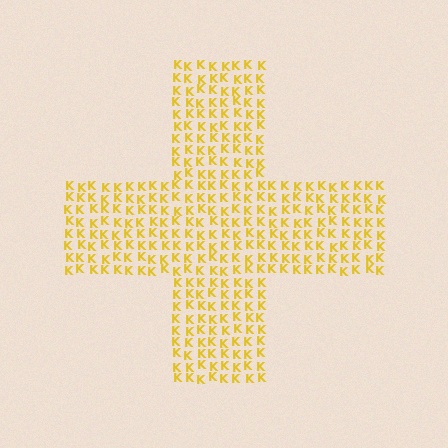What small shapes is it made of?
It is made of small letter K's.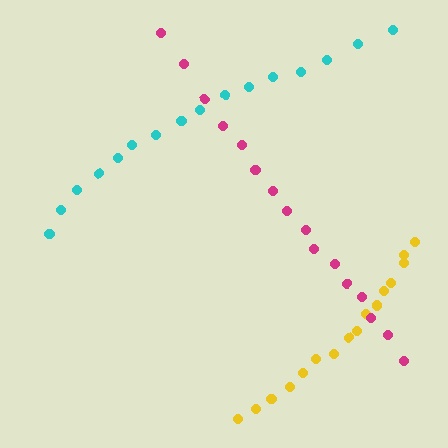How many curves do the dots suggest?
There are 3 distinct paths.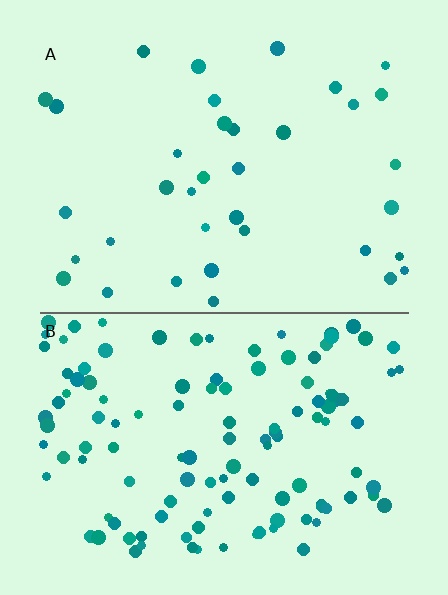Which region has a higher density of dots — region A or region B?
B (the bottom).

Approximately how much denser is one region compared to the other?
Approximately 3.4× — region B over region A.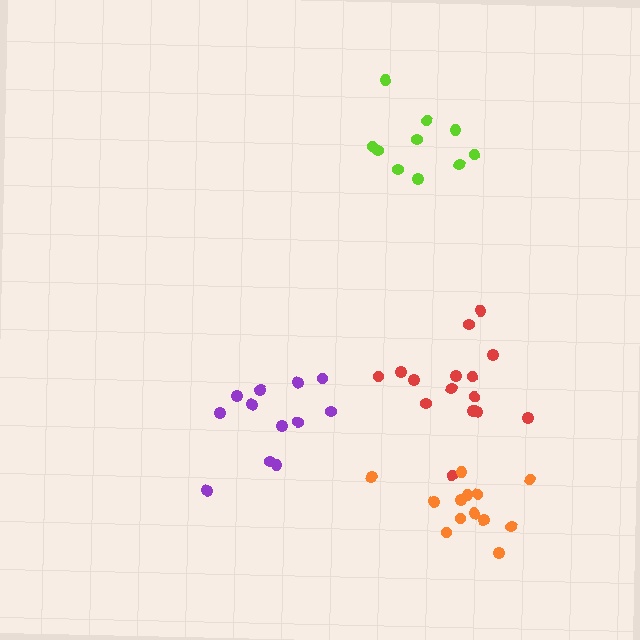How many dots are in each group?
Group 1: 15 dots, Group 2: 10 dots, Group 3: 12 dots, Group 4: 13 dots (50 total).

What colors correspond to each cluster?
The clusters are colored: red, lime, purple, orange.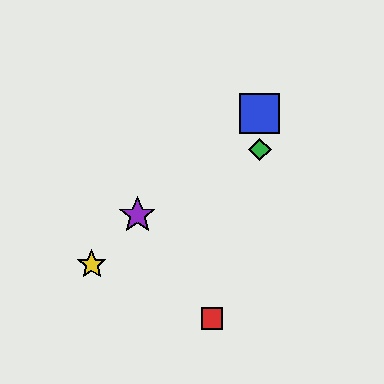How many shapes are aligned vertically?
2 shapes (the blue square, the green diamond) are aligned vertically.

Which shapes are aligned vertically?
The blue square, the green diamond are aligned vertically.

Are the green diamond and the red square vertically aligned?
No, the green diamond is at x≈260 and the red square is at x≈212.